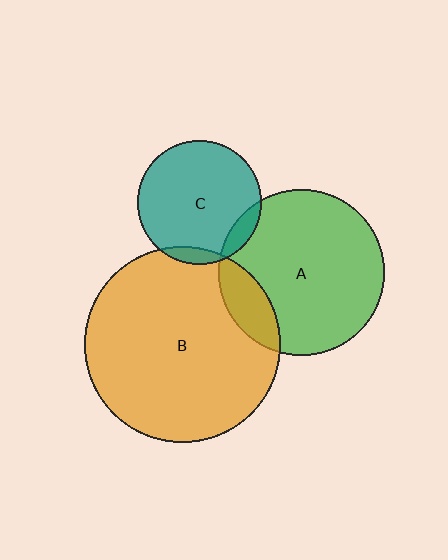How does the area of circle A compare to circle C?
Approximately 1.8 times.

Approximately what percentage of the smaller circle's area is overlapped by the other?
Approximately 10%.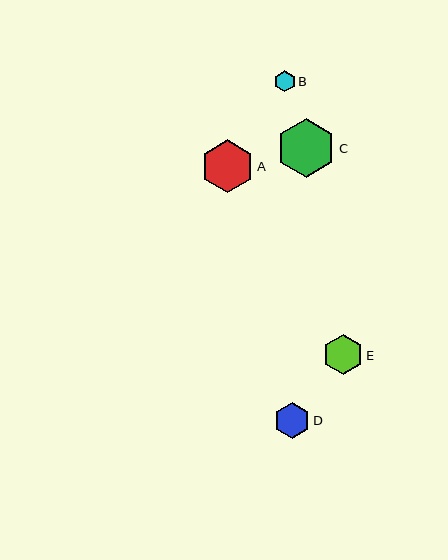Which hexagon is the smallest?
Hexagon B is the smallest with a size of approximately 21 pixels.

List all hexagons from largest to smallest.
From largest to smallest: C, A, E, D, B.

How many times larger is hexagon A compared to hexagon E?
Hexagon A is approximately 1.3 times the size of hexagon E.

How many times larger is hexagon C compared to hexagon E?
Hexagon C is approximately 1.5 times the size of hexagon E.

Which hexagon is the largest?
Hexagon C is the largest with a size of approximately 59 pixels.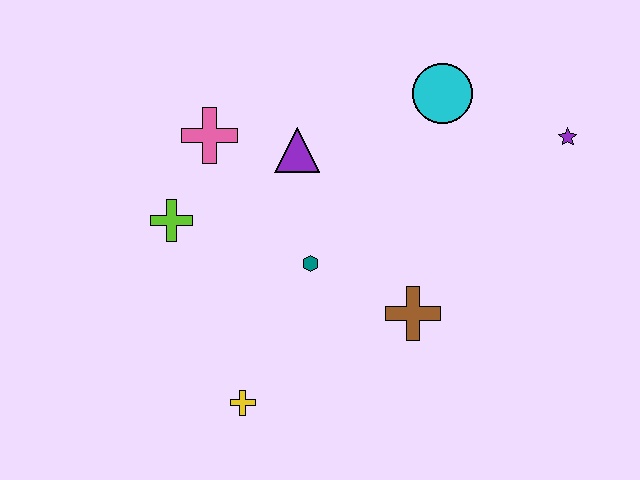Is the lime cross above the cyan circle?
No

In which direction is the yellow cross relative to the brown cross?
The yellow cross is to the left of the brown cross.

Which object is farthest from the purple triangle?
The purple star is farthest from the purple triangle.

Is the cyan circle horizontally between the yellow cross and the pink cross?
No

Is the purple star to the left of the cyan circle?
No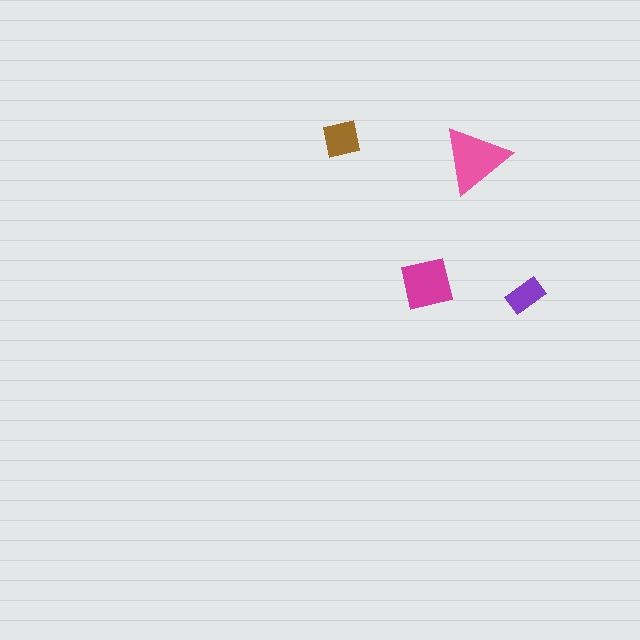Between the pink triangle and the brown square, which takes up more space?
The pink triangle.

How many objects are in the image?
There are 4 objects in the image.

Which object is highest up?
The brown square is topmost.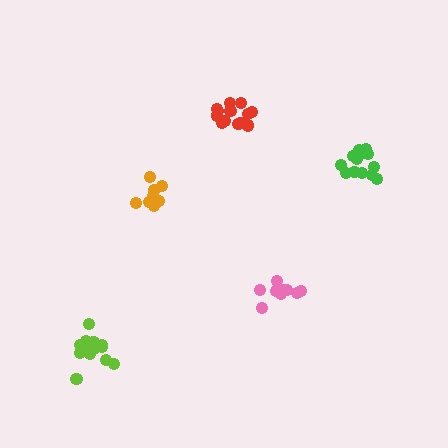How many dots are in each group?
Group 1: 8 dots, Group 2: 13 dots, Group 3: 14 dots, Group 4: 9 dots, Group 5: 13 dots (57 total).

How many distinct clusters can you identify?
There are 5 distinct clusters.